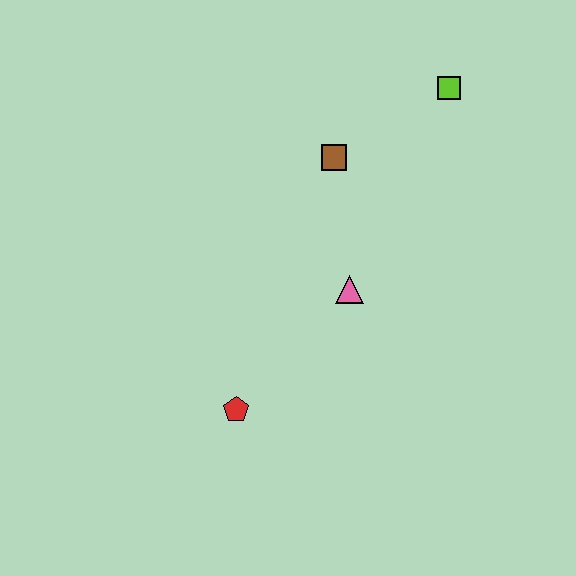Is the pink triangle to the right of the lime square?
No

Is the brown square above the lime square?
No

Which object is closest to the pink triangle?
The brown square is closest to the pink triangle.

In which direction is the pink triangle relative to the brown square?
The pink triangle is below the brown square.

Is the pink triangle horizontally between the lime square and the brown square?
Yes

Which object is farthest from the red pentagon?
The lime square is farthest from the red pentagon.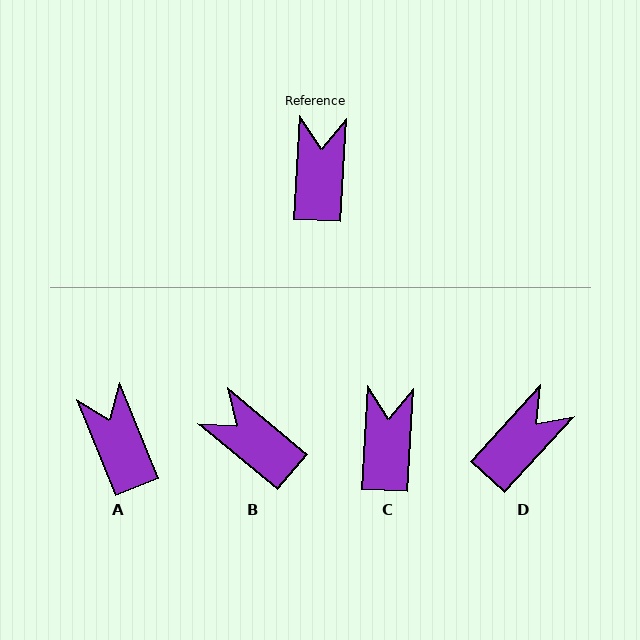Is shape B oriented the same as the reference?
No, it is off by about 53 degrees.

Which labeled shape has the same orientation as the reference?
C.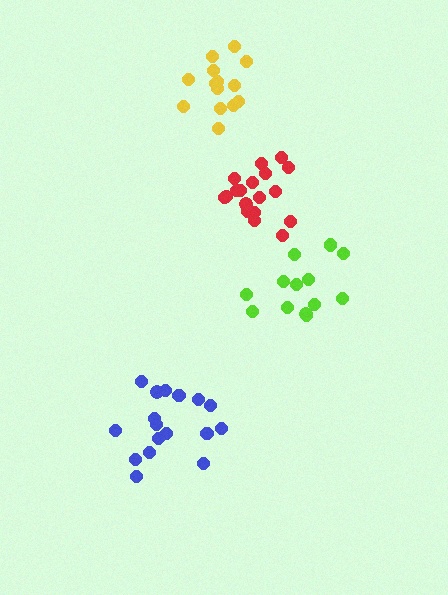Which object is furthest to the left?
The blue cluster is leftmost.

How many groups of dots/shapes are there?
There are 4 groups.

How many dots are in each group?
Group 1: 13 dots, Group 2: 14 dots, Group 3: 18 dots, Group 4: 17 dots (62 total).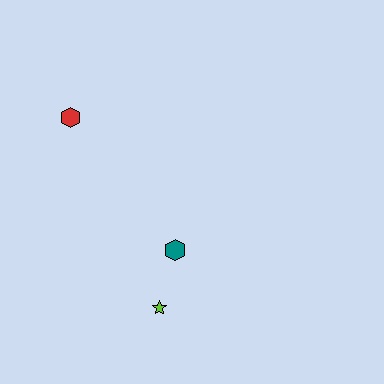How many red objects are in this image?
There is 1 red object.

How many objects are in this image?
There are 3 objects.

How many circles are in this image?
There are no circles.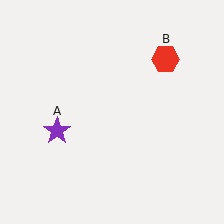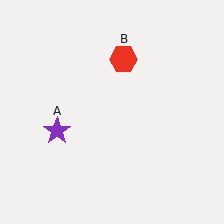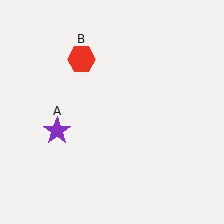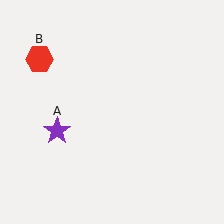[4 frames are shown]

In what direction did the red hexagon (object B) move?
The red hexagon (object B) moved left.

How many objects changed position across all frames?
1 object changed position: red hexagon (object B).